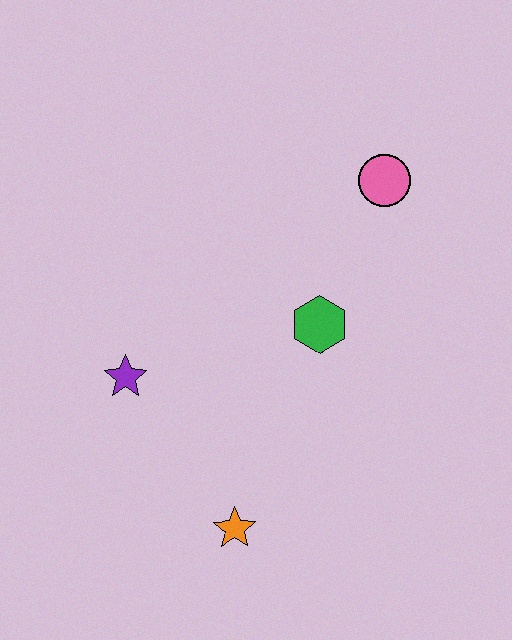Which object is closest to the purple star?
The orange star is closest to the purple star.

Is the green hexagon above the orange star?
Yes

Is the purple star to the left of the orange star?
Yes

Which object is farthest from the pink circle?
The orange star is farthest from the pink circle.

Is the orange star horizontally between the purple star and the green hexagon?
Yes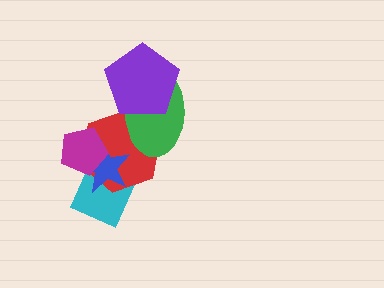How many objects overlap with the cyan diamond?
3 objects overlap with the cyan diamond.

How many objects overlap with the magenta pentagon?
3 objects overlap with the magenta pentagon.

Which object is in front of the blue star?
The magenta pentagon is in front of the blue star.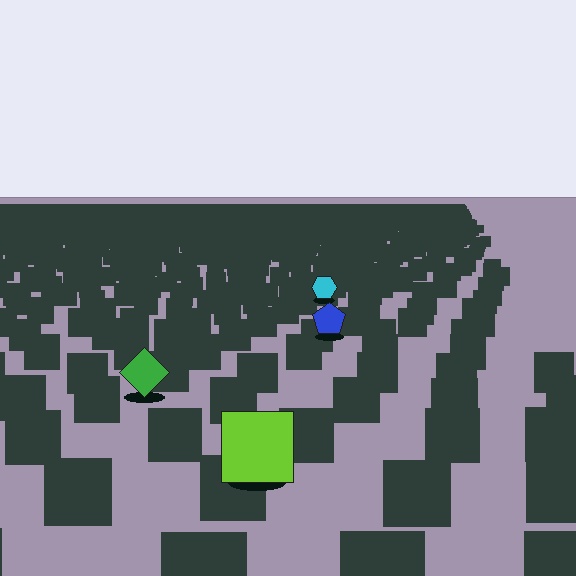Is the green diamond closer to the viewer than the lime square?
No. The lime square is closer — you can tell from the texture gradient: the ground texture is coarser near it.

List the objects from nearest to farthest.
From nearest to farthest: the lime square, the green diamond, the blue pentagon, the cyan hexagon.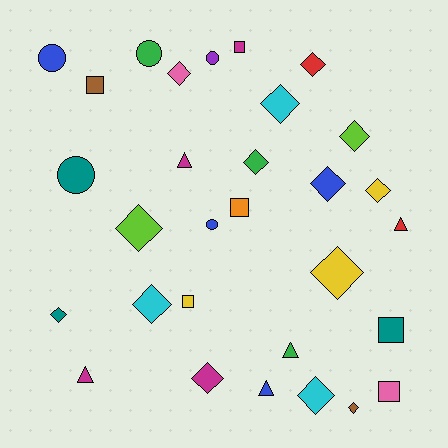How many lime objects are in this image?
There are 2 lime objects.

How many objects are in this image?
There are 30 objects.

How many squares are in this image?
There are 6 squares.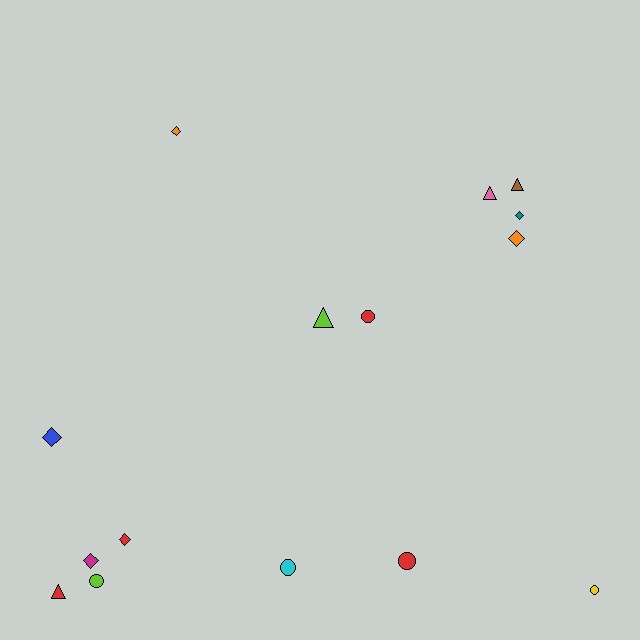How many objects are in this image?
There are 15 objects.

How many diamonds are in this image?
There are 6 diamonds.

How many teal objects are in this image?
There is 1 teal object.